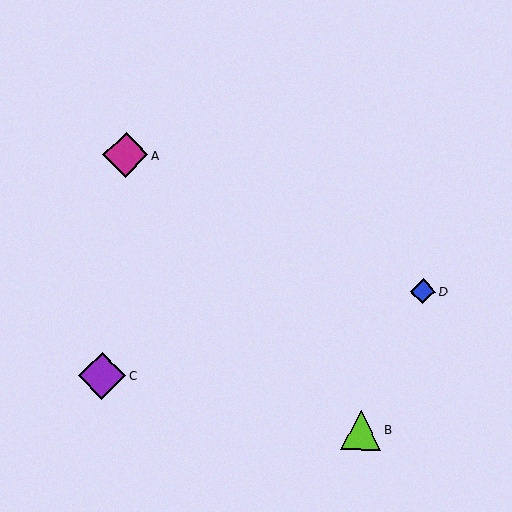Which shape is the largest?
The purple diamond (labeled C) is the largest.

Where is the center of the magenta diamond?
The center of the magenta diamond is at (126, 155).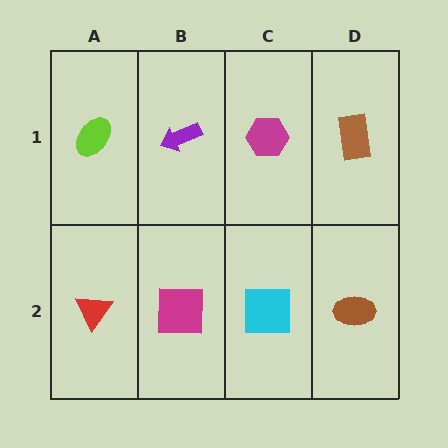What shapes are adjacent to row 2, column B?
A purple arrow (row 1, column B), a red triangle (row 2, column A), a cyan square (row 2, column C).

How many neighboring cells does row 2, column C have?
3.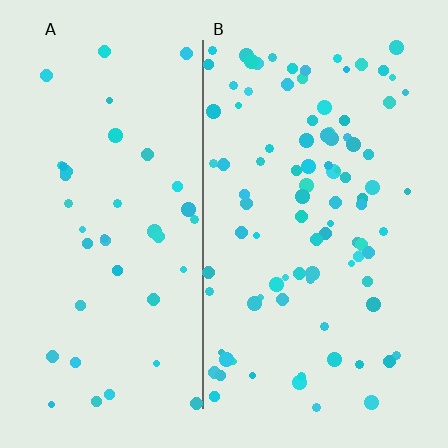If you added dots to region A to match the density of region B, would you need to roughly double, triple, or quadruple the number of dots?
Approximately double.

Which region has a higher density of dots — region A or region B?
B (the right).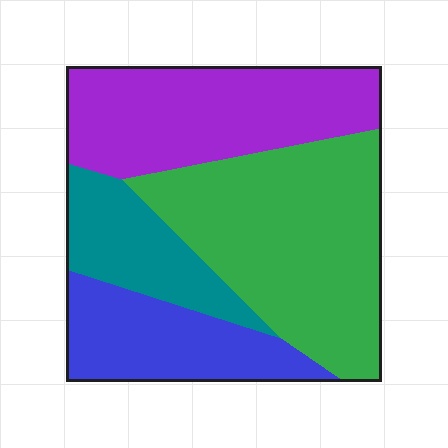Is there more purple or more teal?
Purple.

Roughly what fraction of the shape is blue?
Blue takes up less than a quarter of the shape.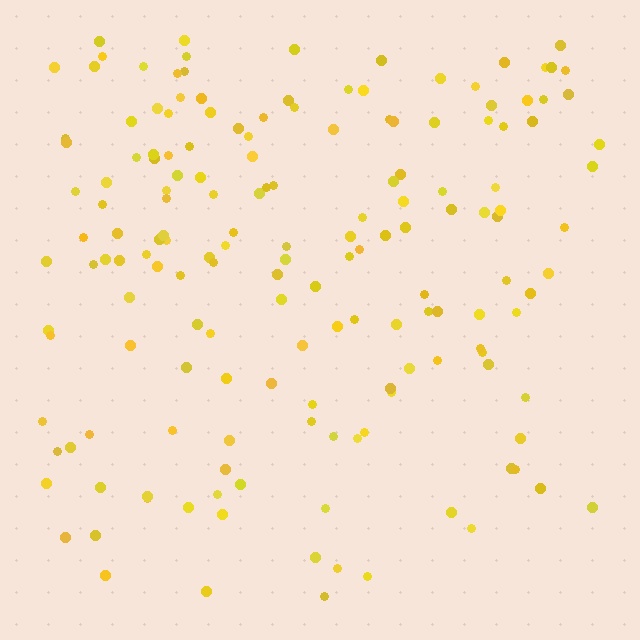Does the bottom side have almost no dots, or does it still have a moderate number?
Still a moderate number, just noticeably fewer than the top.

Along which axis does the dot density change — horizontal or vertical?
Vertical.